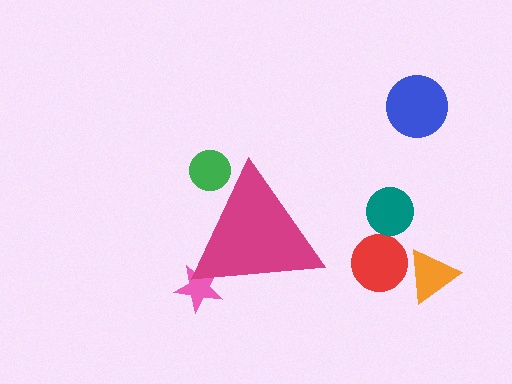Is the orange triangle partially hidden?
No, the orange triangle is fully visible.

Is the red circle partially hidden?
No, the red circle is fully visible.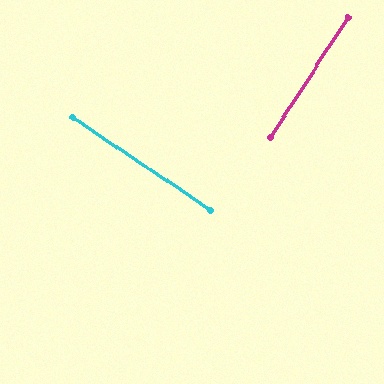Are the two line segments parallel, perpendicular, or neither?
Perpendicular — they meet at approximately 89°.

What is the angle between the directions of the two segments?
Approximately 89 degrees.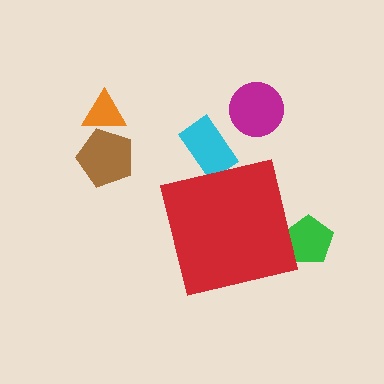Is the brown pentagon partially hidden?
No, the brown pentagon is fully visible.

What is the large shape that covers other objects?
A red square.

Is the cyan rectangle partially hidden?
Yes, the cyan rectangle is partially hidden behind the red square.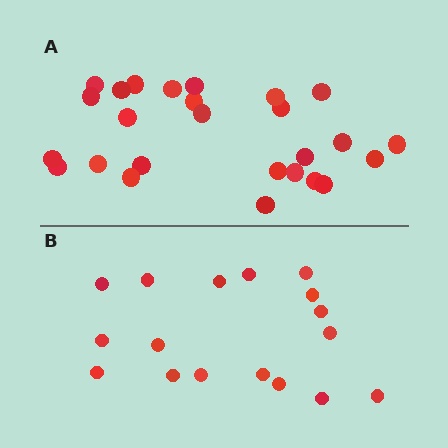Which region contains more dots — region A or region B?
Region A (the top region) has more dots.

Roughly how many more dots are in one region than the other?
Region A has roughly 8 or so more dots than region B.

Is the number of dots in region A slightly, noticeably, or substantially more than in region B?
Region A has substantially more. The ratio is roughly 1.5 to 1.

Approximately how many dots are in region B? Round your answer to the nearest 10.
About 20 dots. (The exact count is 17, which rounds to 20.)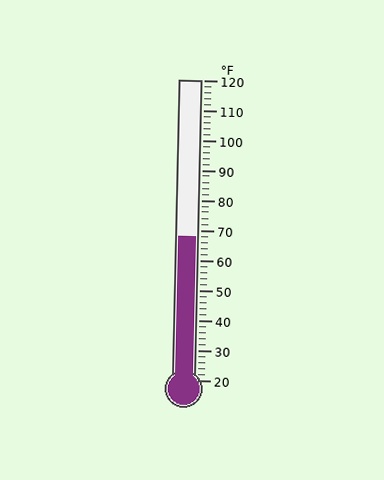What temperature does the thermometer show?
The thermometer shows approximately 68°F.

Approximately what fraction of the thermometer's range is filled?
The thermometer is filled to approximately 50% of its range.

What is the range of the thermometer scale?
The thermometer scale ranges from 20°F to 120°F.